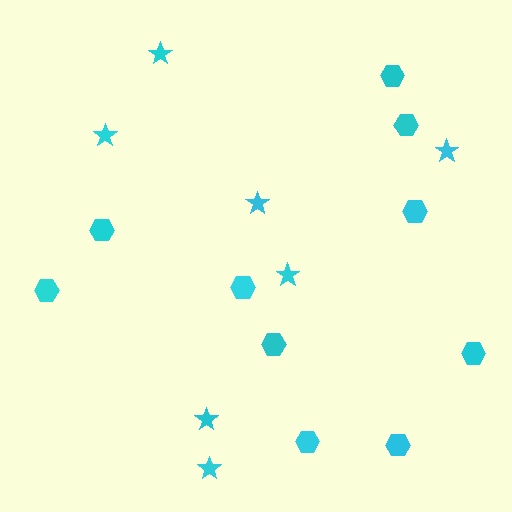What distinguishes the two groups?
There are 2 groups: one group of stars (7) and one group of hexagons (10).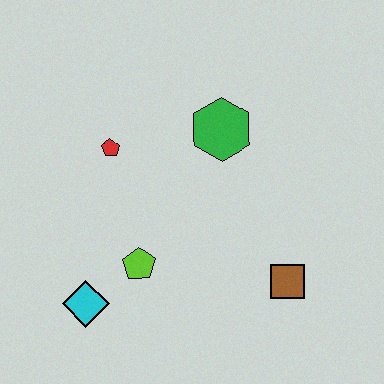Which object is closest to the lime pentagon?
The cyan diamond is closest to the lime pentagon.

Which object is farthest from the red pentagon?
The brown square is farthest from the red pentagon.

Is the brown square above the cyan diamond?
Yes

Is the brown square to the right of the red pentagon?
Yes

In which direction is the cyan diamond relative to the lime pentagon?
The cyan diamond is to the left of the lime pentagon.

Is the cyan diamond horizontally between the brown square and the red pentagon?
No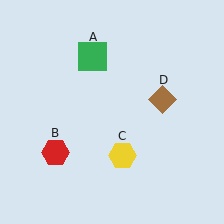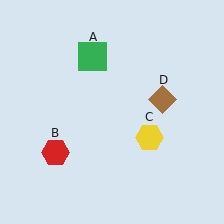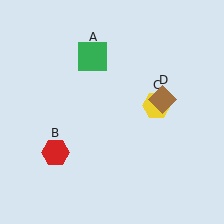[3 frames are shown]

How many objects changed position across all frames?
1 object changed position: yellow hexagon (object C).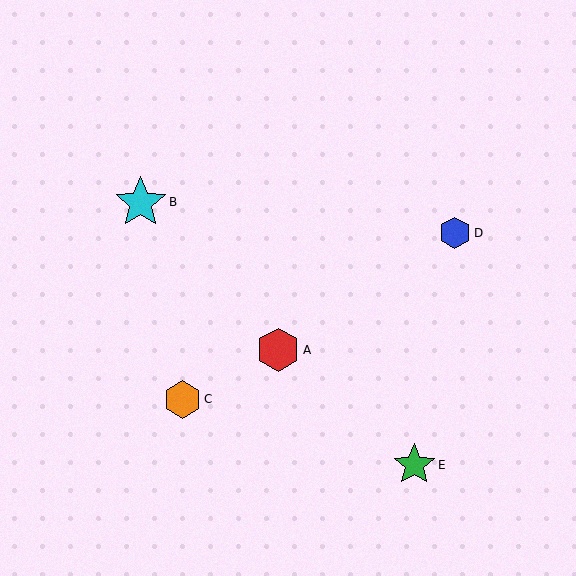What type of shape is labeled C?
Shape C is an orange hexagon.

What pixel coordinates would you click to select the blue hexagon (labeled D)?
Click at (455, 233) to select the blue hexagon D.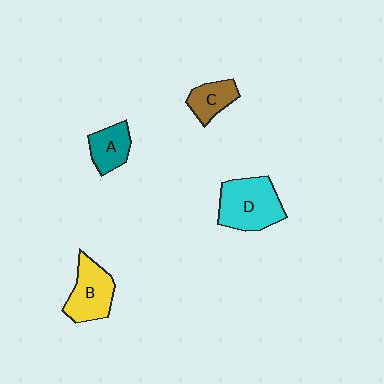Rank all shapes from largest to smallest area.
From largest to smallest: D (cyan), B (yellow), A (teal), C (brown).